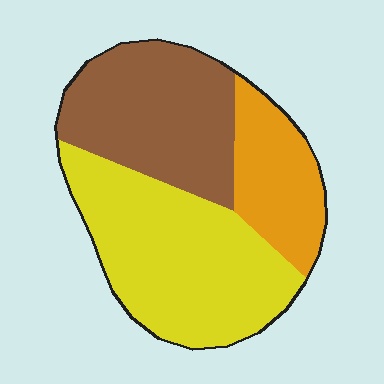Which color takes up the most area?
Yellow, at roughly 45%.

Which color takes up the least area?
Orange, at roughly 20%.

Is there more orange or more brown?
Brown.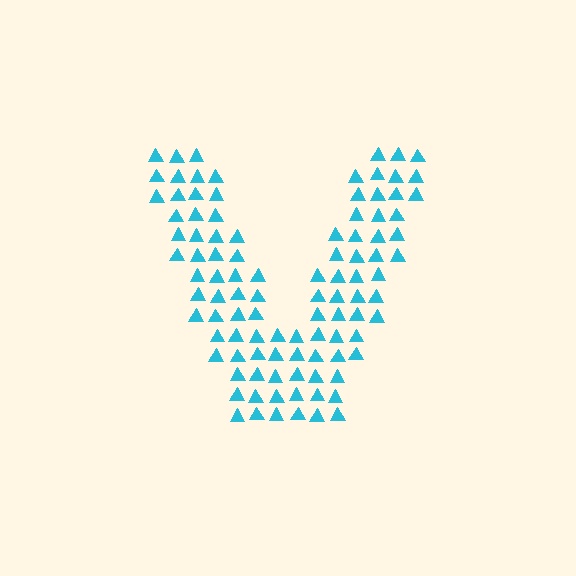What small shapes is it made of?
It is made of small triangles.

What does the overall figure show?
The overall figure shows the letter V.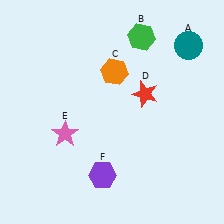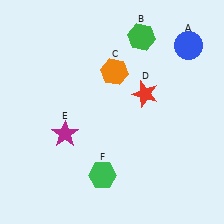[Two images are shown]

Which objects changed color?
A changed from teal to blue. E changed from pink to magenta. F changed from purple to green.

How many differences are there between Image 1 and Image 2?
There are 3 differences between the two images.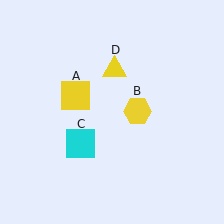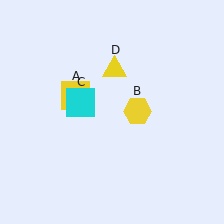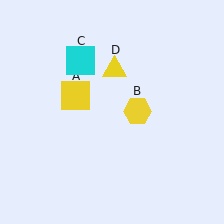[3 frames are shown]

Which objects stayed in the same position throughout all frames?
Yellow square (object A) and yellow hexagon (object B) and yellow triangle (object D) remained stationary.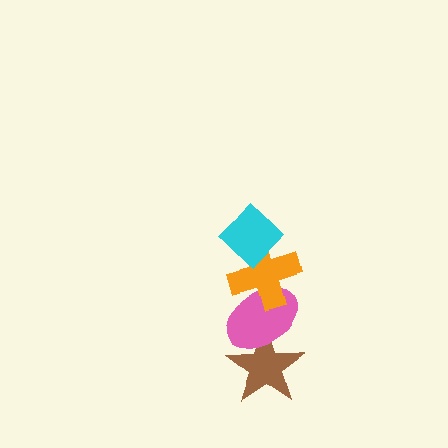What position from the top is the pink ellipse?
The pink ellipse is 3rd from the top.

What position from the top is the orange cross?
The orange cross is 2nd from the top.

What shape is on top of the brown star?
The pink ellipse is on top of the brown star.